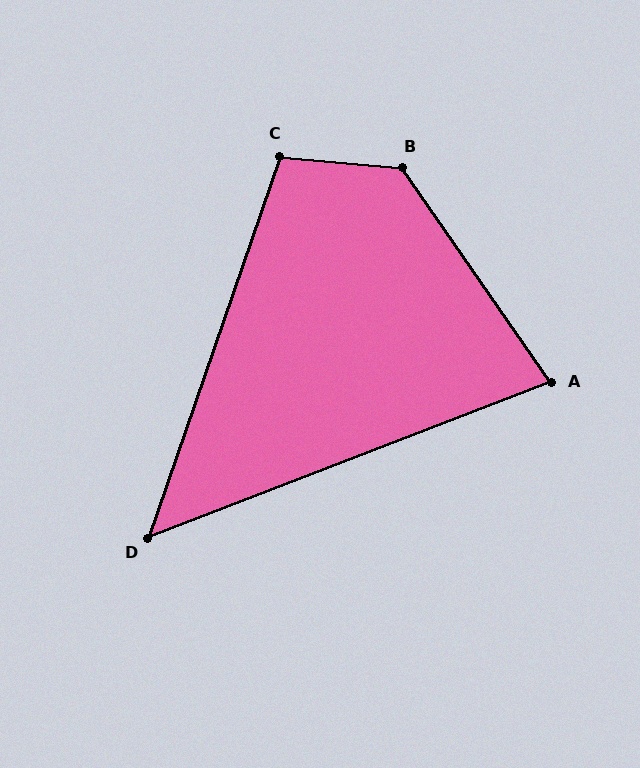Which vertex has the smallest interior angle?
D, at approximately 50 degrees.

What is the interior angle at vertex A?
Approximately 76 degrees (acute).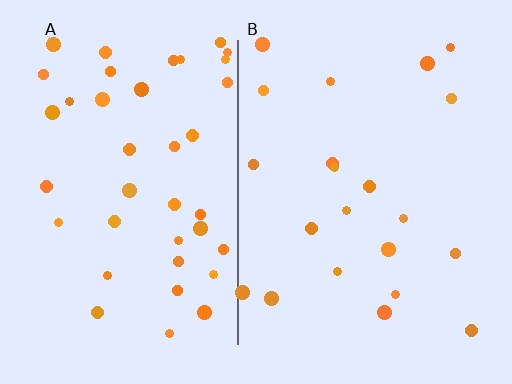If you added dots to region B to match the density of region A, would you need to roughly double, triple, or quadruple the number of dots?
Approximately double.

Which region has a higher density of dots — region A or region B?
A (the left).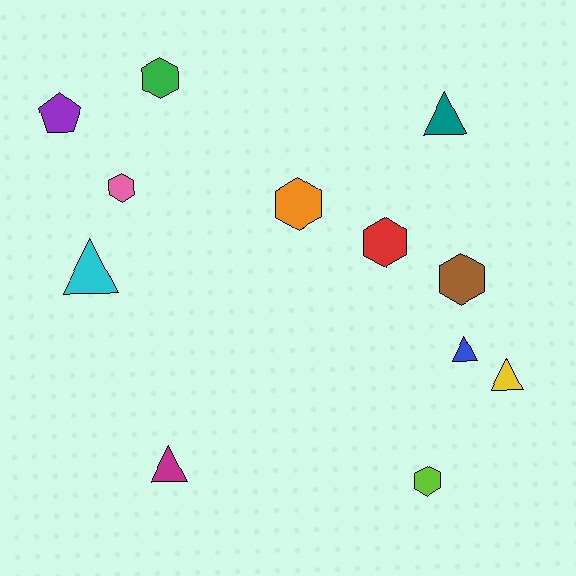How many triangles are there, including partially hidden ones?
There are 5 triangles.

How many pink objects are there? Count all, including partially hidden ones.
There is 1 pink object.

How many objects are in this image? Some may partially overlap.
There are 12 objects.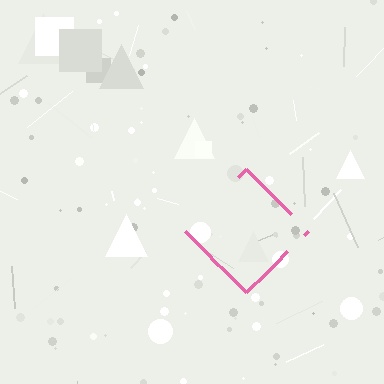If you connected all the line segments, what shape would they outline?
They would outline a diamond.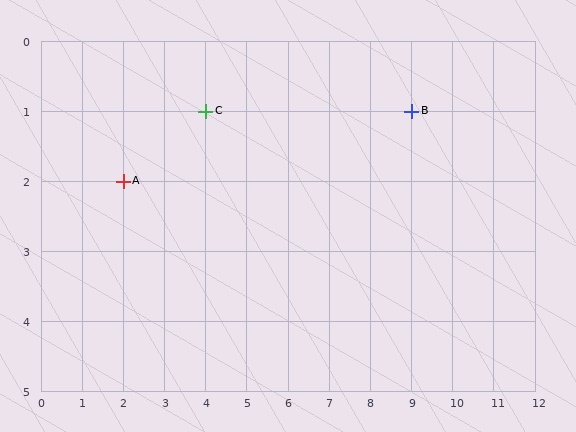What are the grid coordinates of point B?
Point B is at grid coordinates (9, 1).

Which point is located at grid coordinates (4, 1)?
Point C is at (4, 1).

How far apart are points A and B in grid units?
Points A and B are 7 columns and 1 row apart (about 7.1 grid units diagonally).